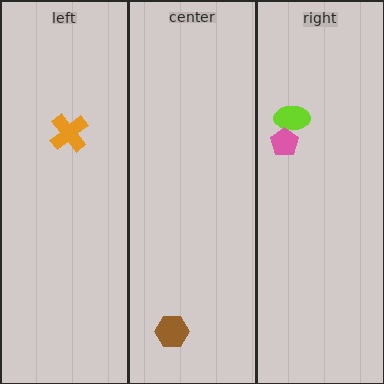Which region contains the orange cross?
The left region.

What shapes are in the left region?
The orange cross.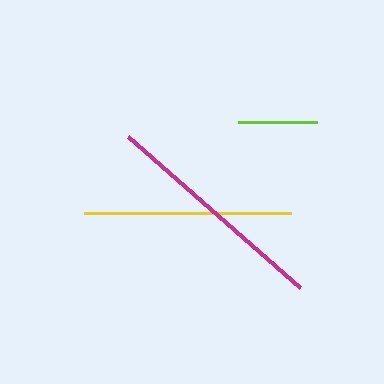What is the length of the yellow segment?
The yellow segment is approximately 207 pixels long.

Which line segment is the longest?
The magenta line is the longest at approximately 229 pixels.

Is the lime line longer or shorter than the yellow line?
The yellow line is longer than the lime line.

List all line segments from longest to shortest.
From longest to shortest: magenta, yellow, lime.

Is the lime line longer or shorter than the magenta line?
The magenta line is longer than the lime line.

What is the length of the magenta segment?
The magenta segment is approximately 229 pixels long.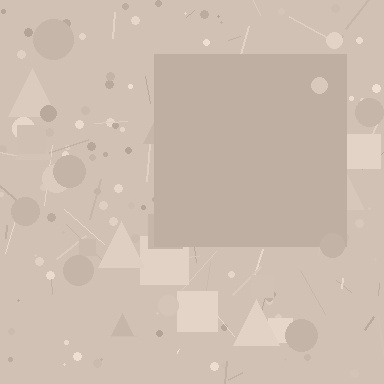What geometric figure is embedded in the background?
A square is embedded in the background.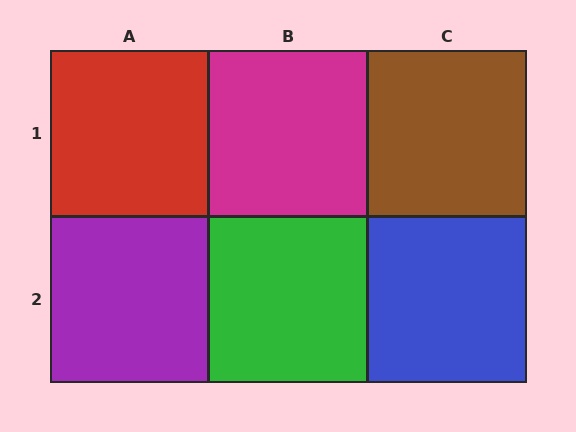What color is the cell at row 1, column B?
Magenta.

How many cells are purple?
1 cell is purple.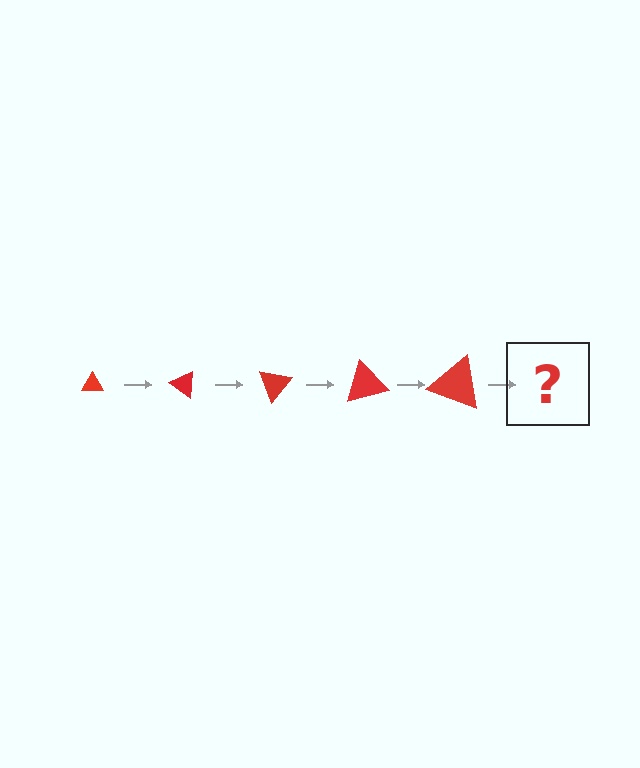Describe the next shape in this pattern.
It should be a triangle, larger than the previous one and rotated 175 degrees from the start.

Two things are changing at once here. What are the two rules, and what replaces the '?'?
The two rules are that the triangle grows larger each step and it rotates 35 degrees each step. The '?' should be a triangle, larger than the previous one and rotated 175 degrees from the start.